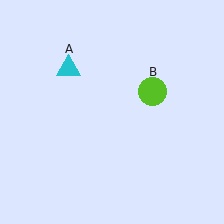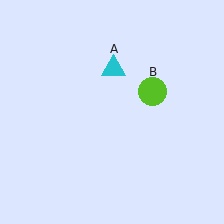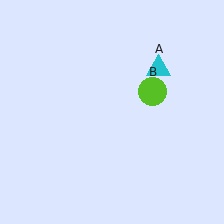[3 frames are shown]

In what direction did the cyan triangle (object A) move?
The cyan triangle (object A) moved right.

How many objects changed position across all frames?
1 object changed position: cyan triangle (object A).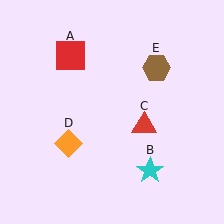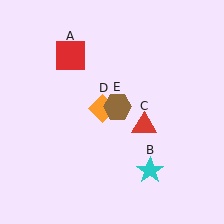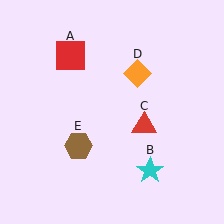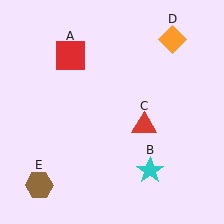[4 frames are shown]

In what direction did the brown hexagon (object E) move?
The brown hexagon (object E) moved down and to the left.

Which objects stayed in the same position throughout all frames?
Red square (object A) and cyan star (object B) and red triangle (object C) remained stationary.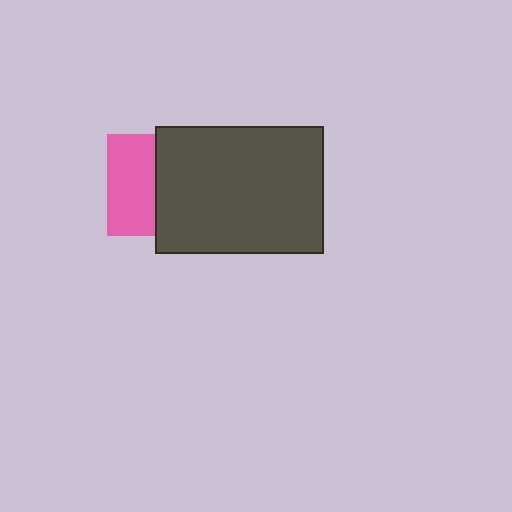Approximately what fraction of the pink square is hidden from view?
Roughly 53% of the pink square is hidden behind the dark gray rectangle.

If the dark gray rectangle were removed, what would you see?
You would see the complete pink square.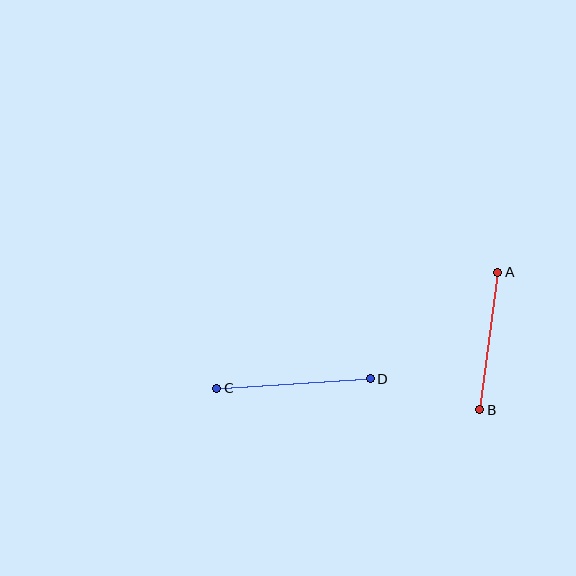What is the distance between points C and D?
The distance is approximately 154 pixels.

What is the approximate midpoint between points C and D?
The midpoint is at approximately (294, 384) pixels.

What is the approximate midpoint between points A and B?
The midpoint is at approximately (489, 341) pixels.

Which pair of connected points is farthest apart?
Points C and D are farthest apart.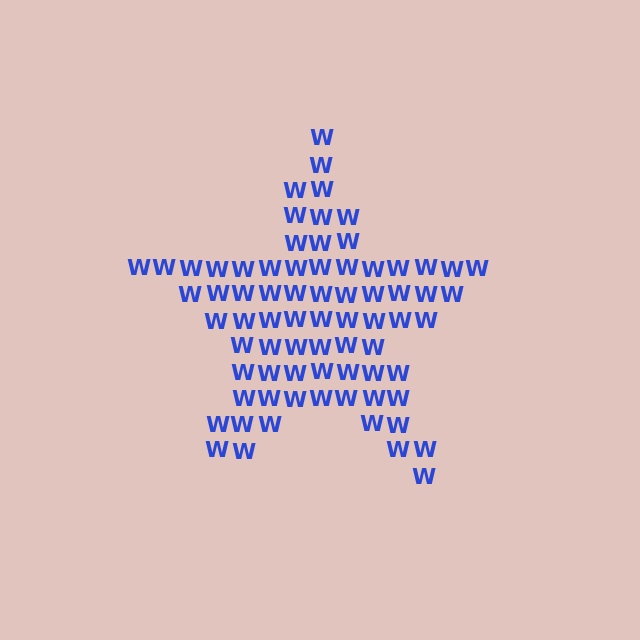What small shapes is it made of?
It is made of small letter W's.